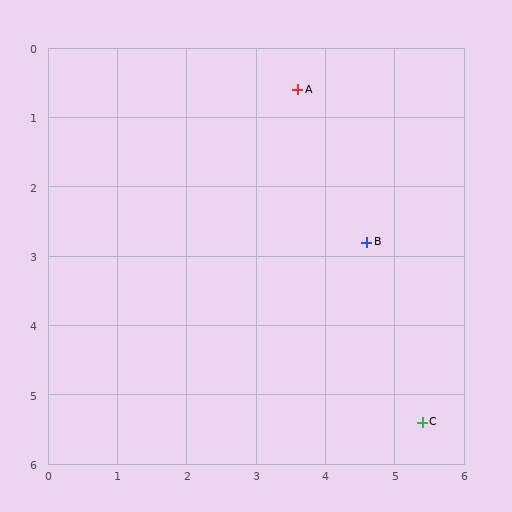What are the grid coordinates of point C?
Point C is at approximately (5.4, 5.4).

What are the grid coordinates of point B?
Point B is at approximately (4.6, 2.8).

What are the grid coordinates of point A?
Point A is at approximately (3.6, 0.6).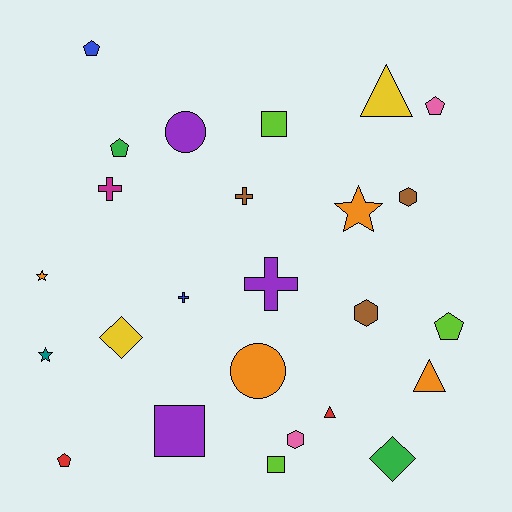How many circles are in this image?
There are 2 circles.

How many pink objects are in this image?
There are 2 pink objects.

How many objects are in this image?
There are 25 objects.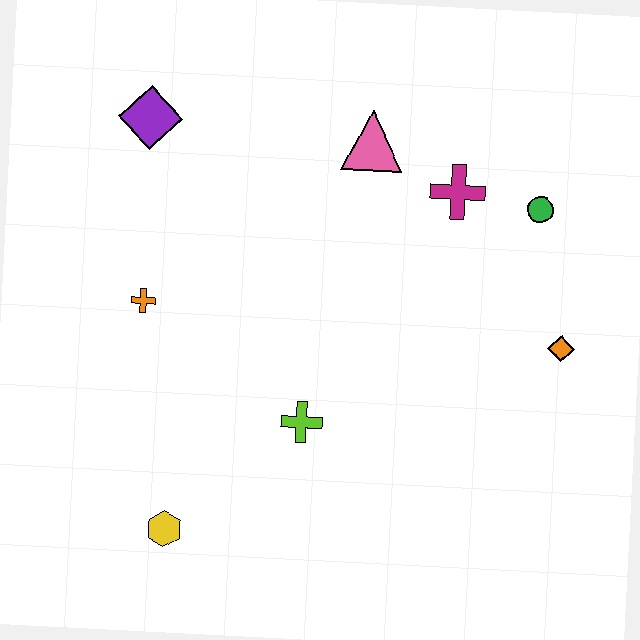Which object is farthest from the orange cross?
The orange diamond is farthest from the orange cross.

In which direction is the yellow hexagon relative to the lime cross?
The yellow hexagon is to the left of the lime cross.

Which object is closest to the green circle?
The magenta cross is closest to the green circle.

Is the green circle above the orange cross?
Yes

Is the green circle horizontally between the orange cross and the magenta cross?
No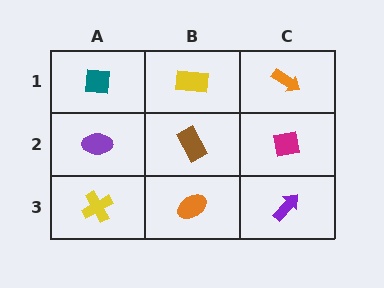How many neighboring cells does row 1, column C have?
2.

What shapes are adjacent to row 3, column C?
A magenta square (row 2, column C), an orange ellipse (row 3, column B).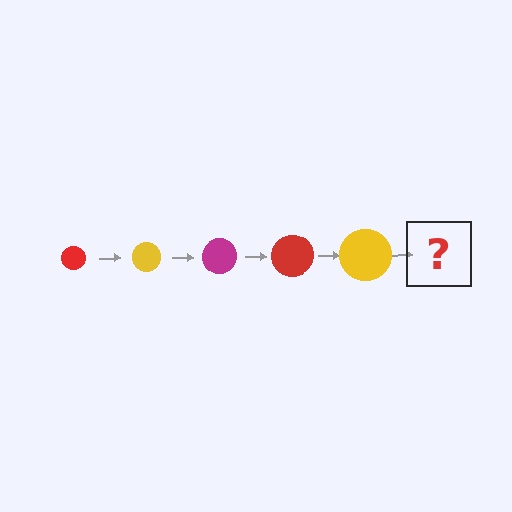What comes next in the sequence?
The next element should be a magenta circle, larger than the previous one.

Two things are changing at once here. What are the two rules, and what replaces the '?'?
The two rules are that the circle grows larger each step and the color cycles through red, yellow, and magenta. The '?' should be a magenta circle, larger than the previous one.